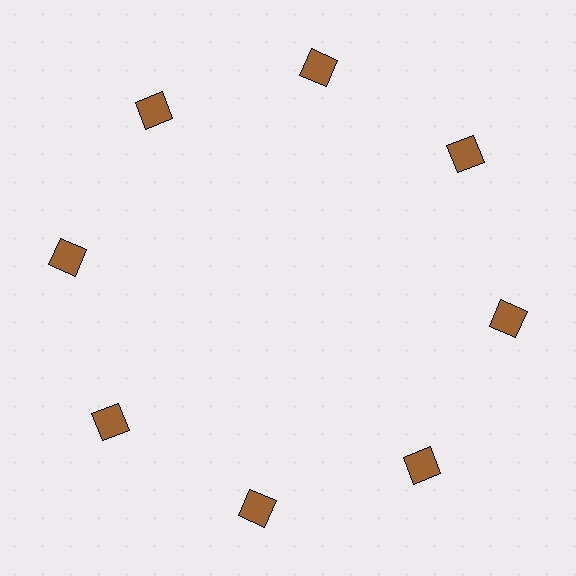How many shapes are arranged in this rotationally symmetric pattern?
There are 8 shapes, arranged in 8 groups of 1.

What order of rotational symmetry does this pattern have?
This pattern has 8-fold rotational symmetry.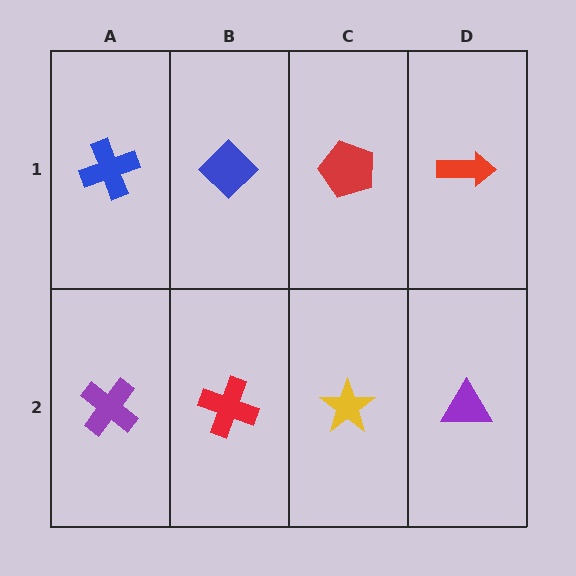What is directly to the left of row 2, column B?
A purple cross.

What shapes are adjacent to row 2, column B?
A blue diamond (row 1, column B), a purple cross (row 2, column A), a yellow star (row 2, column C).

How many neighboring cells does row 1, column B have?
3.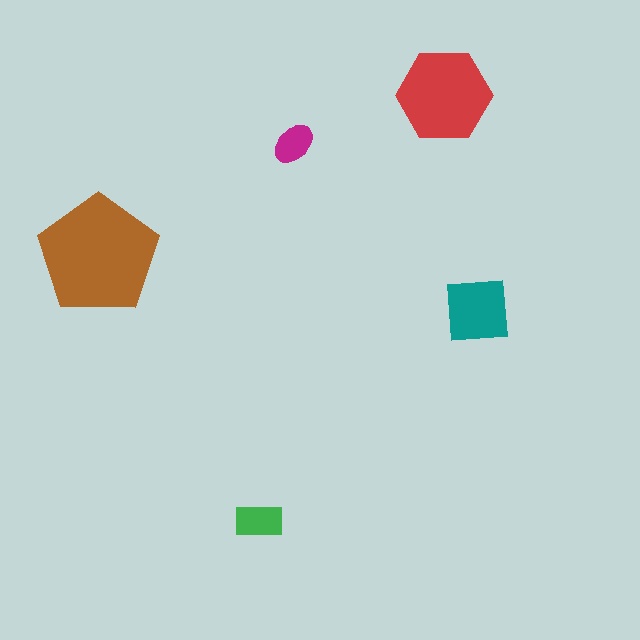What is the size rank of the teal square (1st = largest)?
3rd.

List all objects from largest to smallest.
The brown pentagon, the red hexagon, the teal square, the green rectangle, the magenta ellipse.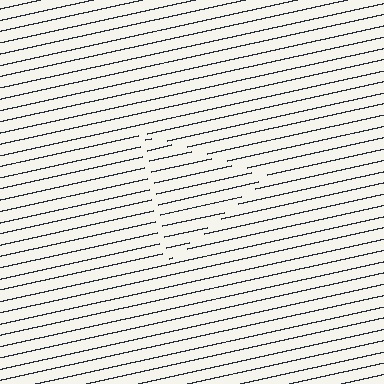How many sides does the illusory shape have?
3 sides — the line-ends trace a triangle.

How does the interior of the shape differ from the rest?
The interior of the shape contains the same grating, shifted by half a period — the contour is defined by the phase discontinuity where line-ends from the inner and outer gratings abut.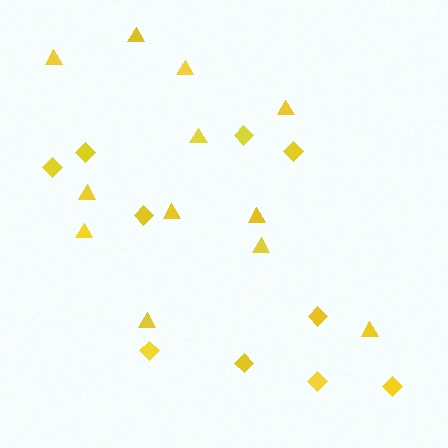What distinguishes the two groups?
There are 2 groups: one group of triangles (12) and one group of diamonds (10).